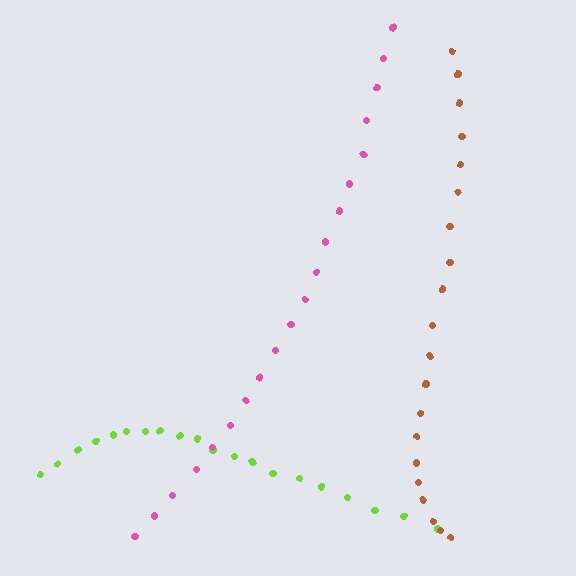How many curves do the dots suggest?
There are 3 distinct paths.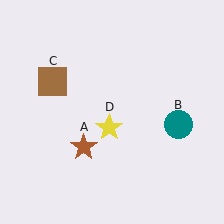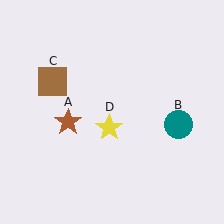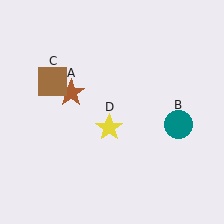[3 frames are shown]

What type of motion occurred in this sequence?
The brown star (object A) rotated clockwise around the center of the scene.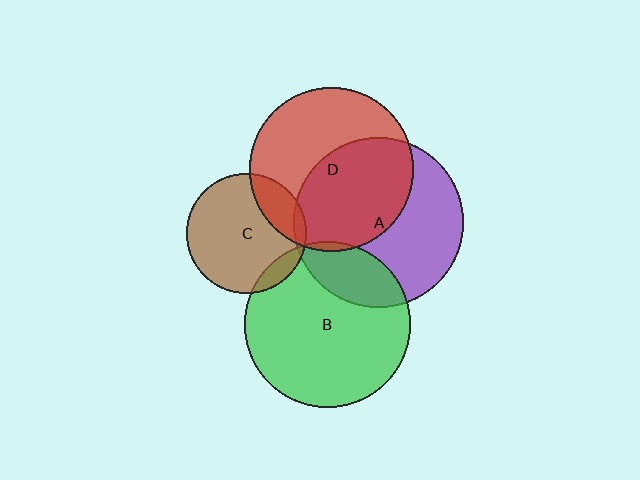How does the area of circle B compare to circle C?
Approximately 1.9 times.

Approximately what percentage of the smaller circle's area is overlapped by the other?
Approximately 10%.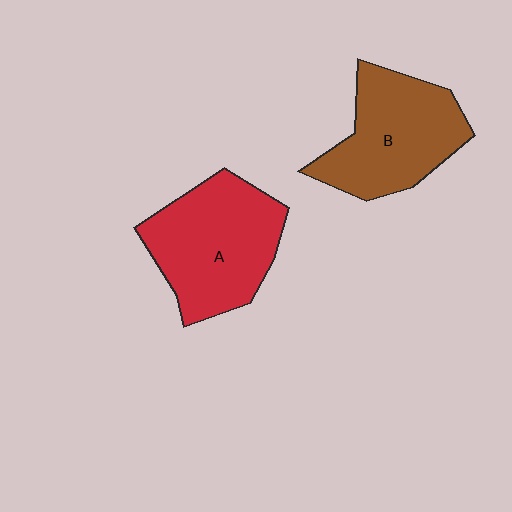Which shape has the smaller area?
Shape B (brown).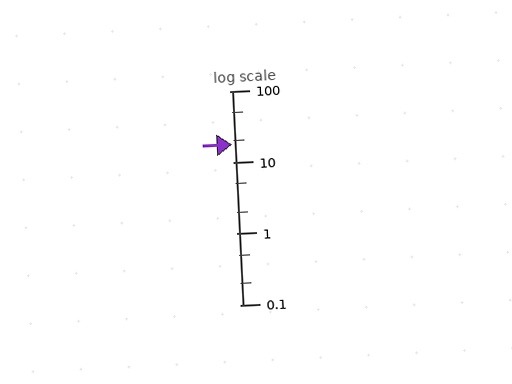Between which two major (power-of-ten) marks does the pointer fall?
The pointer is between 10 and 100.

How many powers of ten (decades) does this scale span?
The scale spans 3 decades, from 0.1 to 100.